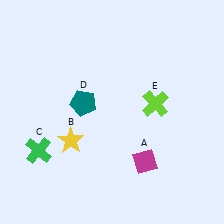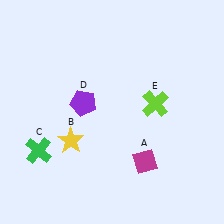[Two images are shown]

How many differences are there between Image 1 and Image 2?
There is 1 difference between the two images.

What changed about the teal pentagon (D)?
In Image 1, D is teal. In Image 2, it changed to purple.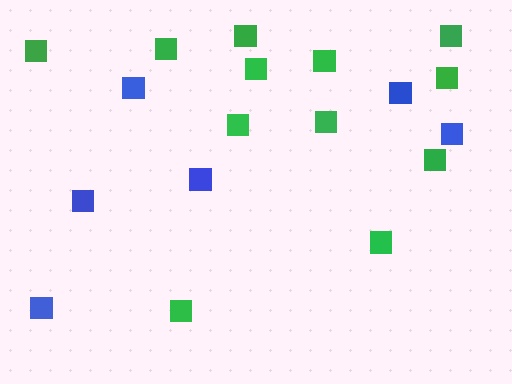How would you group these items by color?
There are 2 groups: one group of blue squares (6) and one group of green squares (12).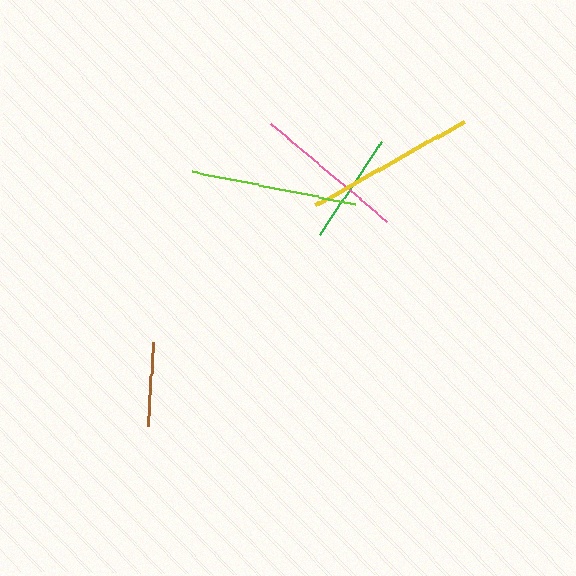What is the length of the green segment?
The green segment is approximately 112 pixels long.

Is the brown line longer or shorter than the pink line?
The pink line is longer than the brown line.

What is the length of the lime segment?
The lime segment is approximately 166 pixels long.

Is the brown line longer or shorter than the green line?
The green line is longer than the brown line.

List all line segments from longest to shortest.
From longest to shortest: yellow, lime, pink, green, brown.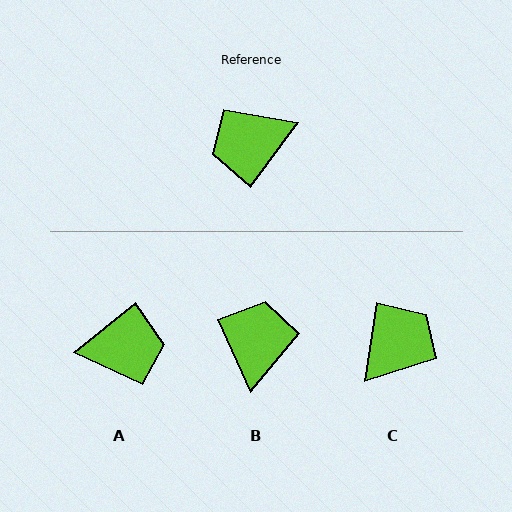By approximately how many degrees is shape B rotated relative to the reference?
Approximately 120 degrees clockwise.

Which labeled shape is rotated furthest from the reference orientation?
A, about 165 degrees away.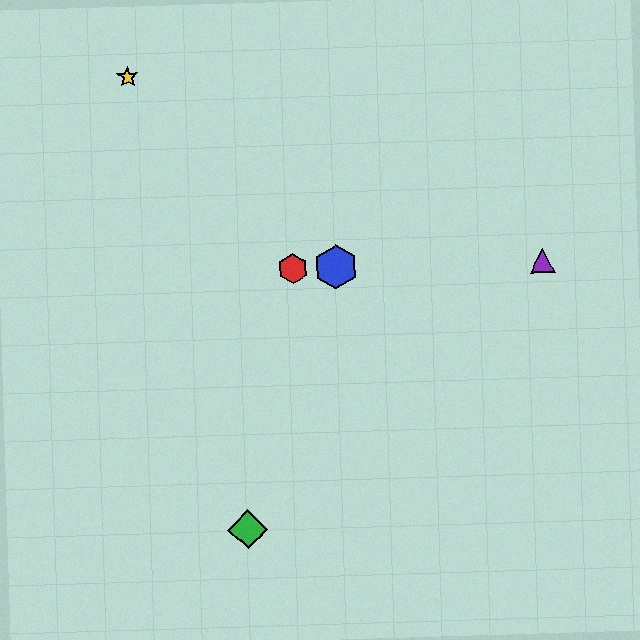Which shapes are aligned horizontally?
The red hexagon, the blue hexagon, the purple triangle are aligned horizontally.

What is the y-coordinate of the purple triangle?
The purple triangle is at y≈261.